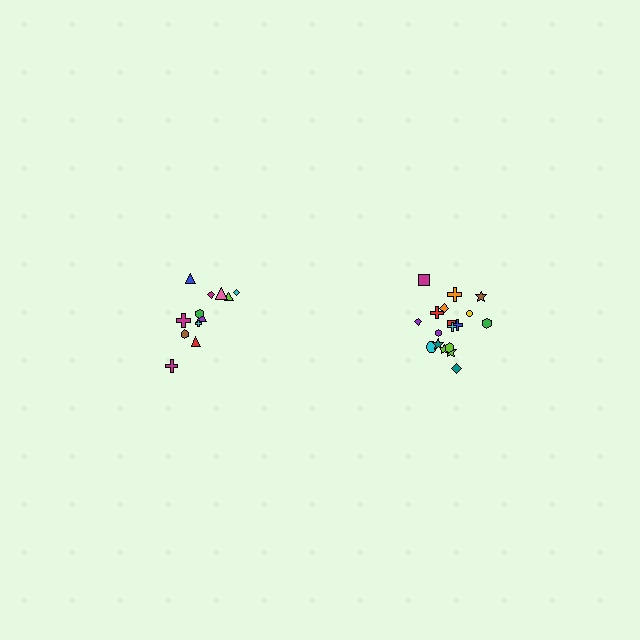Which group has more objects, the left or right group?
The right group.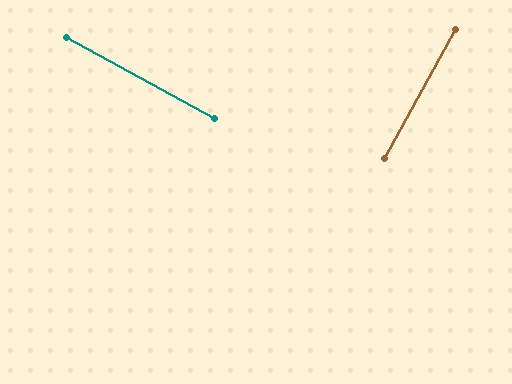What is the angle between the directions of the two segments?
Approximately 89 degrees.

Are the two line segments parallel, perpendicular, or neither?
Perpendicular — they meet at approximately 89°.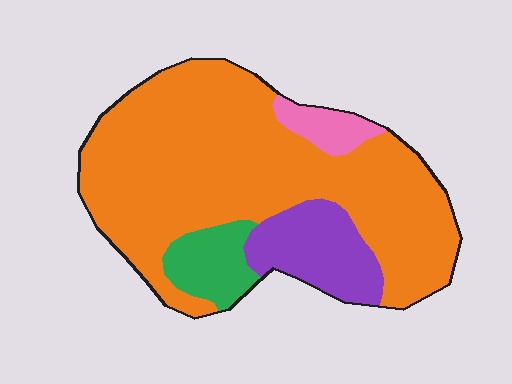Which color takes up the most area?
Orange, at roughly 70%.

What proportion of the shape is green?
Green covers about 10% of the shape.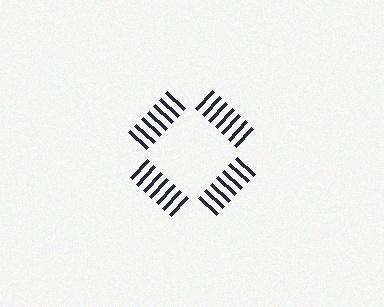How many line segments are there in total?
28 — 7 along each of the 4 edges.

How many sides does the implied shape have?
4 sides — the line-ends trace a square.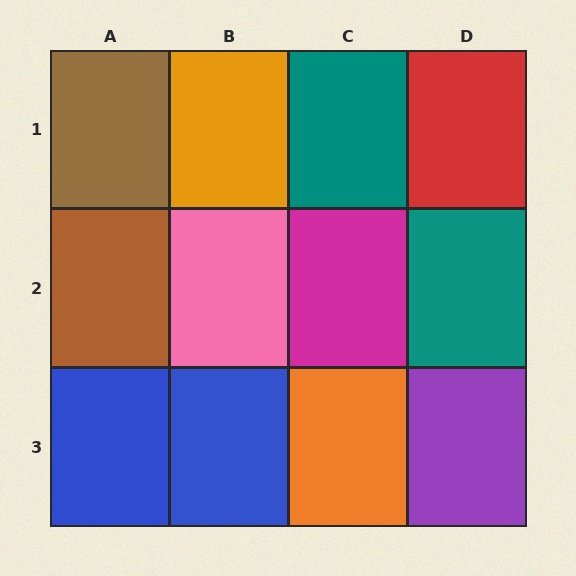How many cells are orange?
2 cells are orange.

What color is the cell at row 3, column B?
Blue.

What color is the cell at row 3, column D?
Purple.